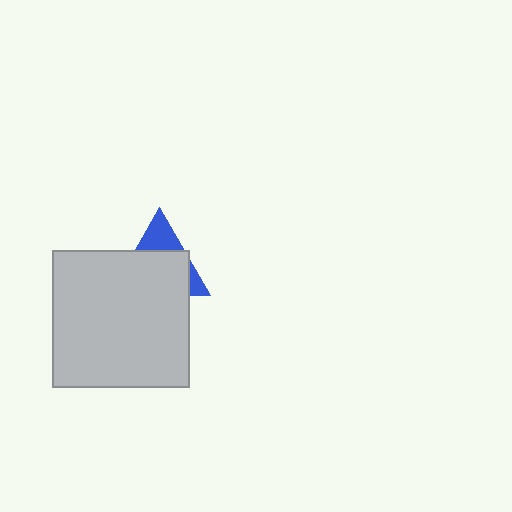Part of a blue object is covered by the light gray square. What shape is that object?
It is a triangle.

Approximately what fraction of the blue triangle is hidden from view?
Roughly 68% of the blue triangle is hidden behind the light gray square.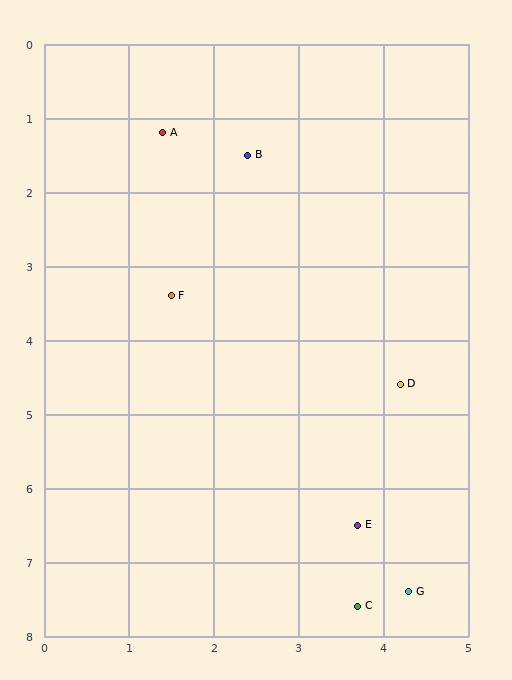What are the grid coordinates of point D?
Point D is at approximately (4.2, 4.6).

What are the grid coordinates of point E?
Point E is at approximately (3.7, 6.5).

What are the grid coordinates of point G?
Point G is at approximately (4.3, 7.4).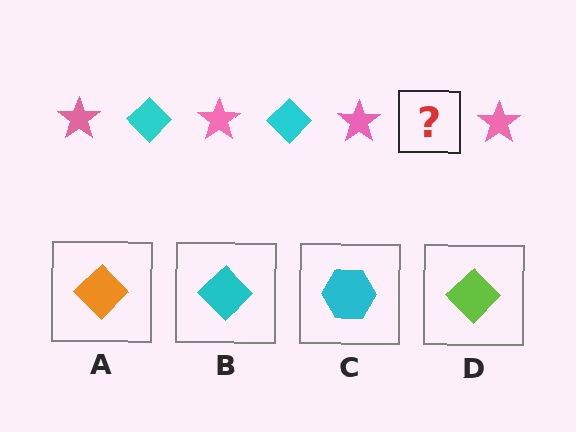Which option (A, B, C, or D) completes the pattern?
B.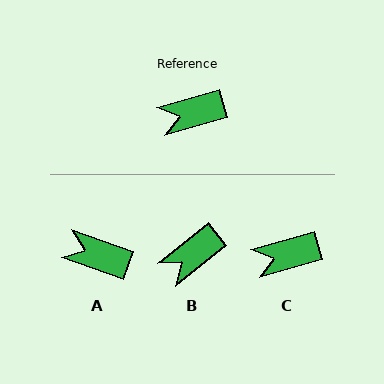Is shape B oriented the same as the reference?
No, it is off by about 23 degrees.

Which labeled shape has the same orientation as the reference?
C.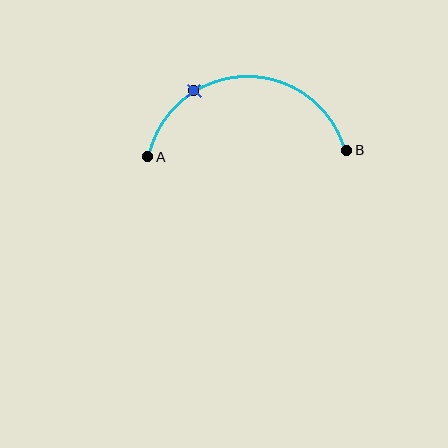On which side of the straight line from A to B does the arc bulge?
The arc bulges above the straight line connecting A and B.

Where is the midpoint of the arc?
The arc midpoint is the point on the curve farthest from the straight line joining A and B. It sits above that line.